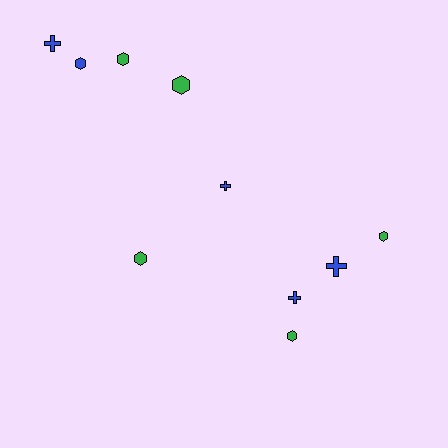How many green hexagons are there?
There are 5 green hexagons.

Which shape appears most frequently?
Hexagon, with 6 objects.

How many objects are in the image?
There are 10 objects.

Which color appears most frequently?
Green, with 5 objects.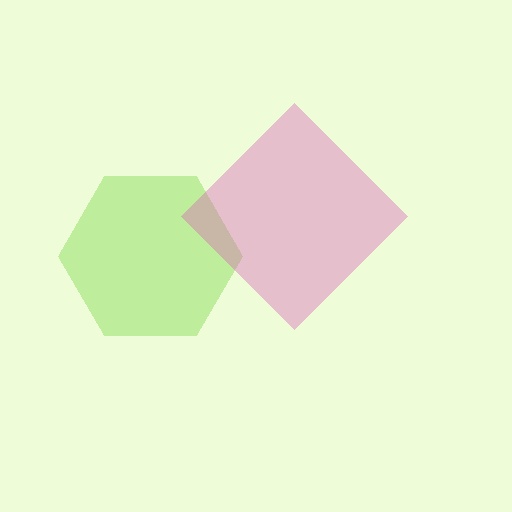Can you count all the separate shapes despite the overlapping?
Yes, there are 2 separate shapes.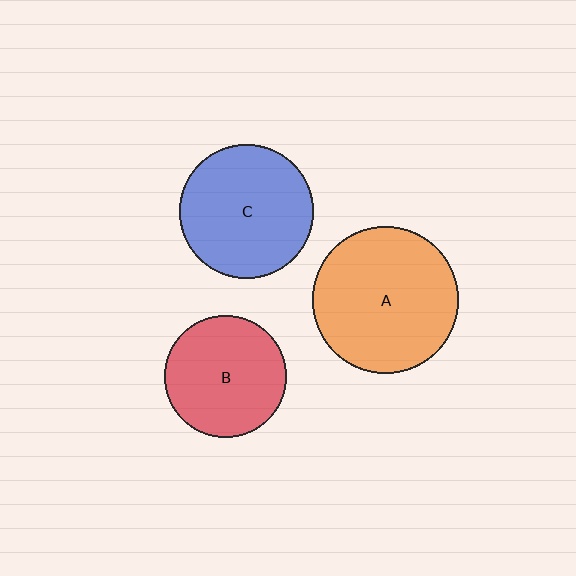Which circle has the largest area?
Circle A (orange).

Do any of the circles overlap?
No, none of the circles overlap.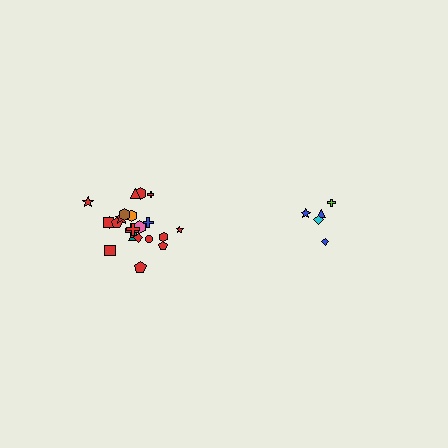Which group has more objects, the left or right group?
The left group.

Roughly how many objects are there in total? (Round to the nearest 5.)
Roughly 25 objects in total.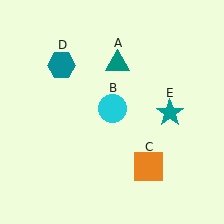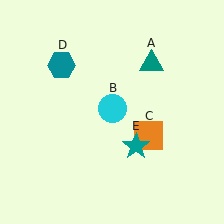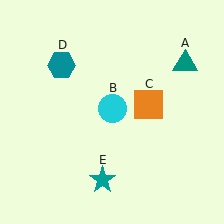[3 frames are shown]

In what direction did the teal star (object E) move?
The teal star (object E) moved down and to the left.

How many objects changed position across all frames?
3 objects changed position: teal triangle (object A), orange square (object C), teal star (object E).